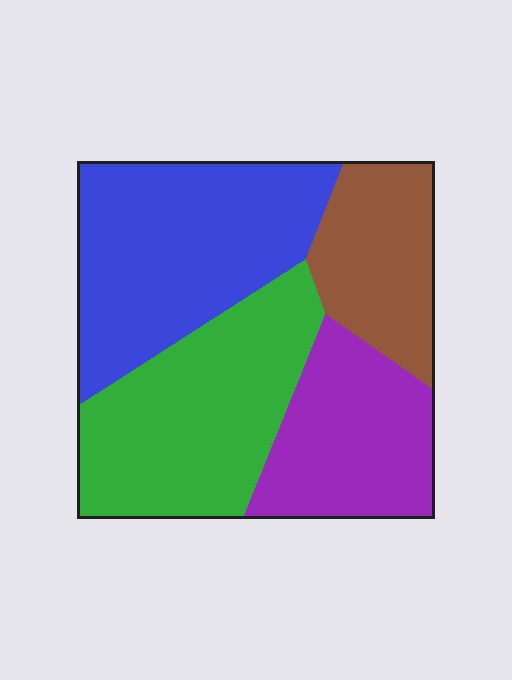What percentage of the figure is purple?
Purple covers 21% of the figure.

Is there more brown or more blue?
Blue.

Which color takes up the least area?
Brown, at roughly 15%.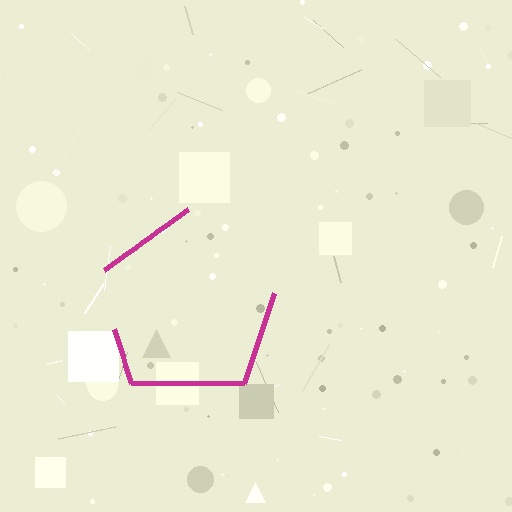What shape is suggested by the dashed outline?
The dashed outline suggests a pentagon.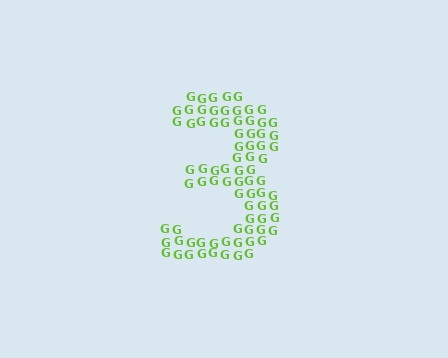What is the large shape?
The large shape is the digit 3.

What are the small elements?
The small elements are letter G's.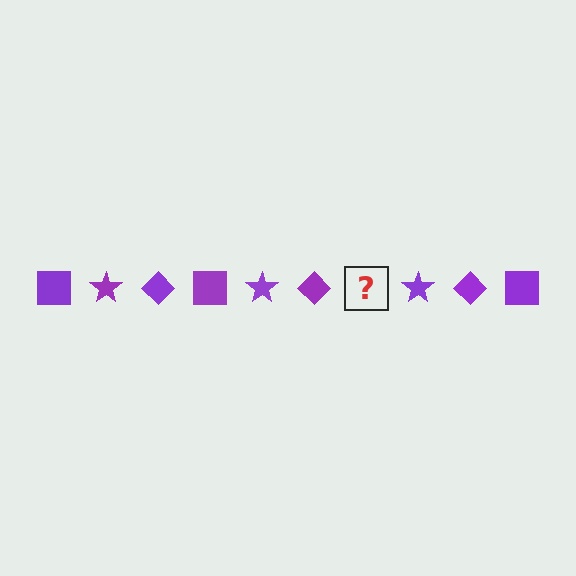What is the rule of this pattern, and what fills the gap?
The rule is that the pattern cycles through square, star, diamond shapes in purple. The gap should be filled with a purple square.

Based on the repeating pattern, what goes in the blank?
The blank should be a purple square.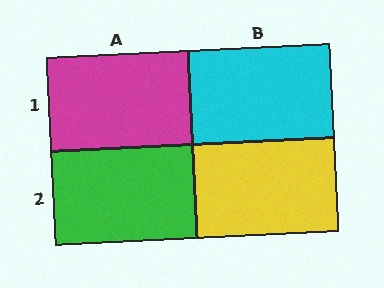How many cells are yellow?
1 cell is yellow.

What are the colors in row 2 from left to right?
Green, yellow.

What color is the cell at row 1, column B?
Cyan.